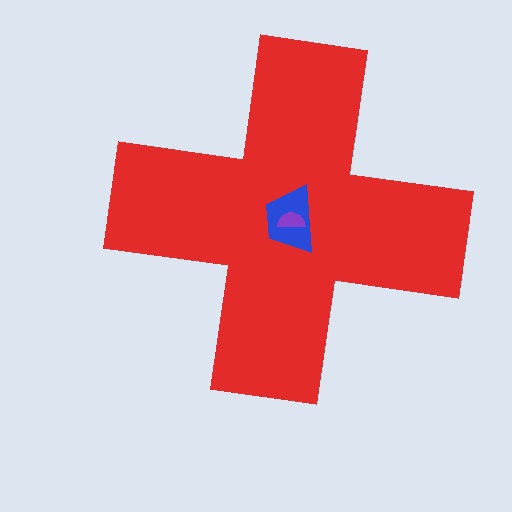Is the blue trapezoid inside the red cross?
Yes.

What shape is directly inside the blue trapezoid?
The purple semicircle.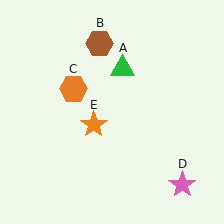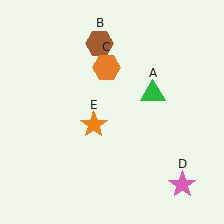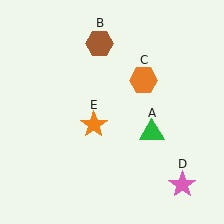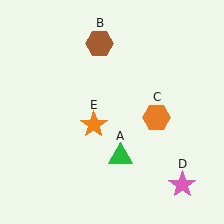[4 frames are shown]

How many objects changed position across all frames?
2 objects changed position: green triangle (object A), orange hexagon (object C).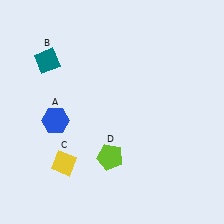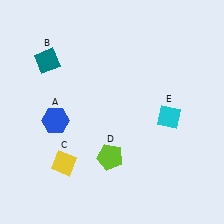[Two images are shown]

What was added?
A cyan diamond (E) was added in Image 2.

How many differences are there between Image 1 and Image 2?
There is 1 difference between the two images.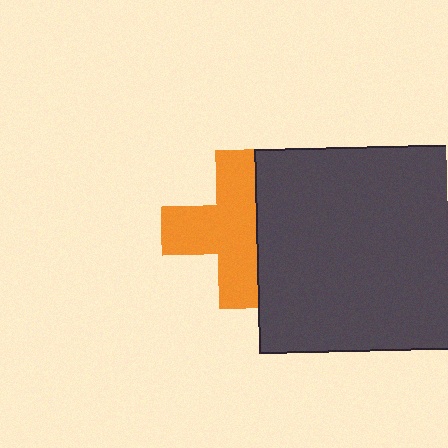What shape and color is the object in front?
The object in front is a dark gray square.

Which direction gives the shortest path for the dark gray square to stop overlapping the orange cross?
Moving right gives the shortest separation.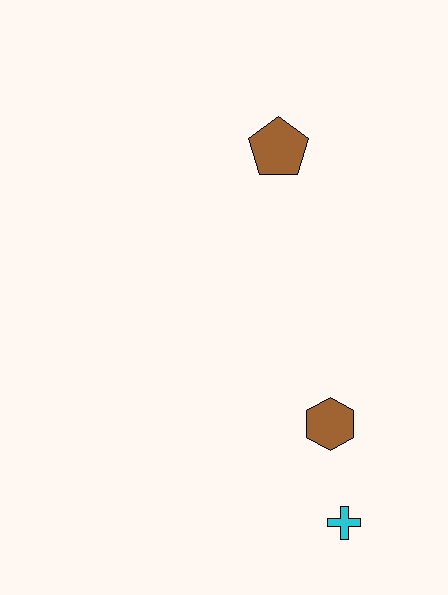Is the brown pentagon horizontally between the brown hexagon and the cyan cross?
No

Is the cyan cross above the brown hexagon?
No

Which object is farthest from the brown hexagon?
The brown pentagon is farthest from the brown hexagon.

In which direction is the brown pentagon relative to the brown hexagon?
The brown pentagon is above the brown hexagon.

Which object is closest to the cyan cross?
The brown hexagon is closest to the cyan cross.